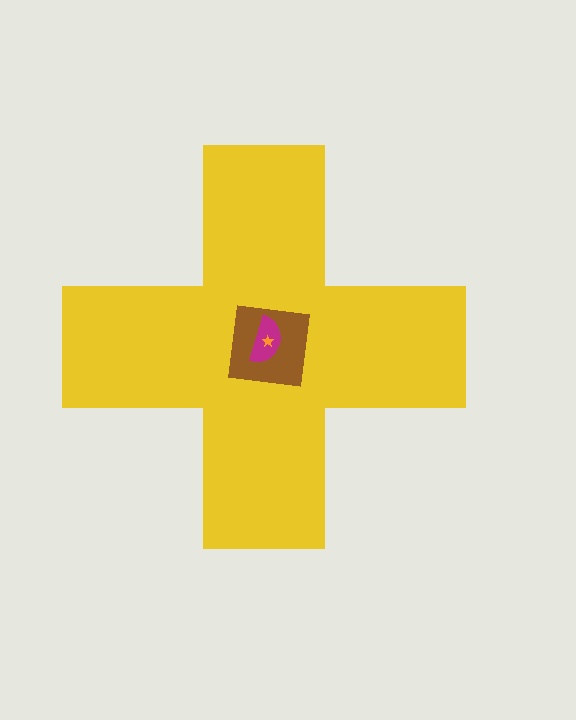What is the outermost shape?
The yellow cross.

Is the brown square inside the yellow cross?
Yes.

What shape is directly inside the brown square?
The magenta semicircle.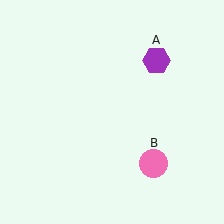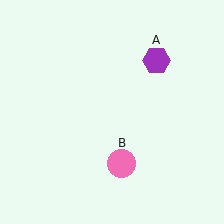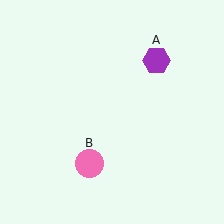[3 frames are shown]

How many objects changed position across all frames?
1 object changed position: pink circle (object B).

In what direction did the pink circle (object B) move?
The pink circle (object B) moved left.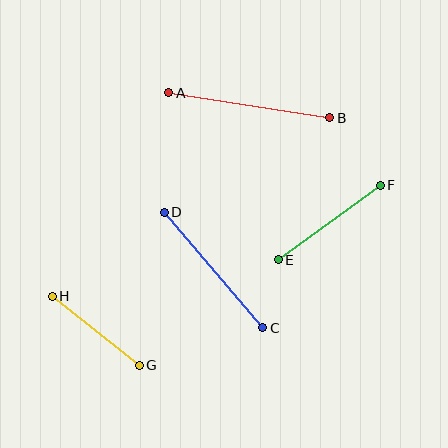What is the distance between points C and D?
The distance is approximately 152 pixels.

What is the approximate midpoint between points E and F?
The midpoint is at approximately (329, 222) pixels.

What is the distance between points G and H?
The distance is approximately 111 pixels.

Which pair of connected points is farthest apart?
Points A and B are farthest apart.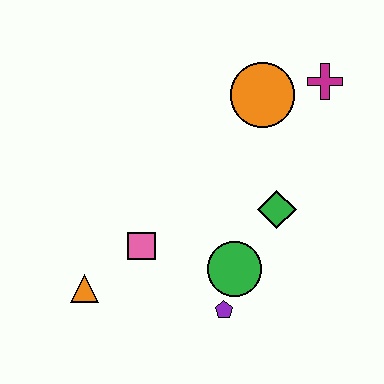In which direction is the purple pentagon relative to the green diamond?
The purple pentagon is below the green diamond.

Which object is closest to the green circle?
The purple pentagon is closest to the green circle.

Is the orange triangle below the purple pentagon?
No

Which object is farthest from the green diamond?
The orange triangle is farthest from the green diamond.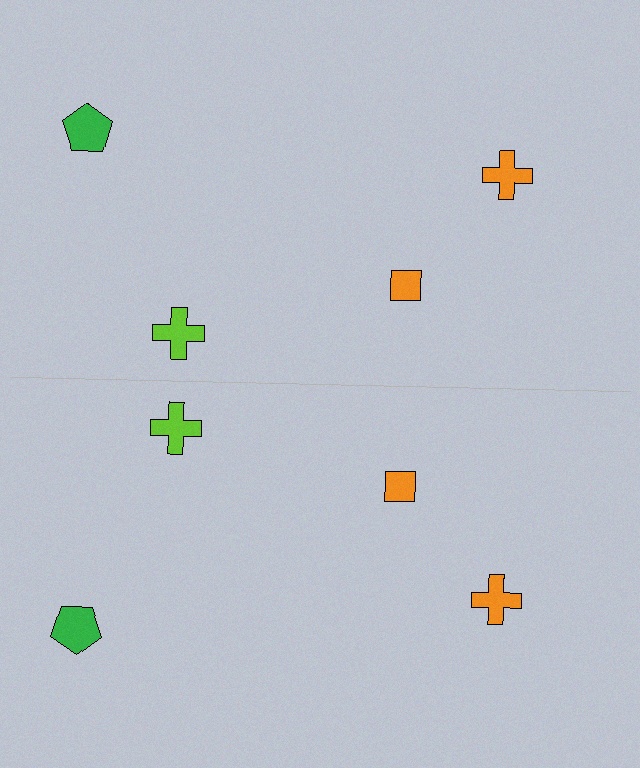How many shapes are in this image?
There are 8 shapes in this image.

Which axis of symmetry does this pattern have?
The pattern has a horizontal axis of symmetry running through the center of the image.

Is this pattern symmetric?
Yes, this pattern has bilateral (reflection) symmetry.